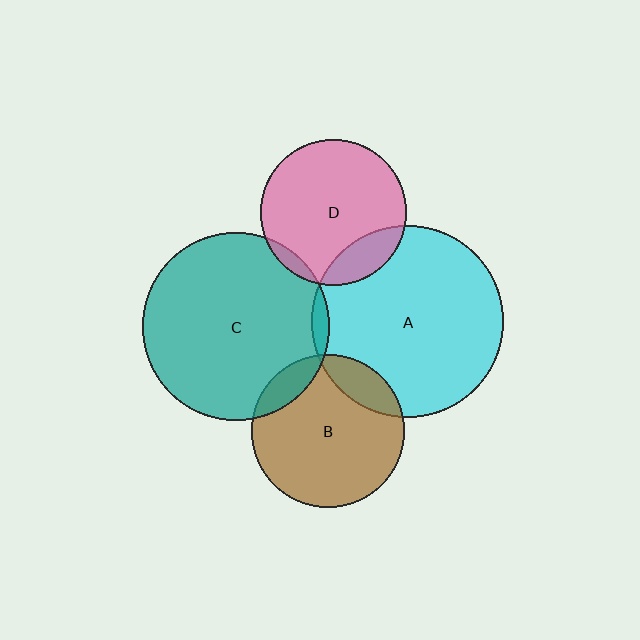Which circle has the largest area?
Circle A (cyan).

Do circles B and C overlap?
Yes.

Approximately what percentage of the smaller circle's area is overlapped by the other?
Approximately 10%.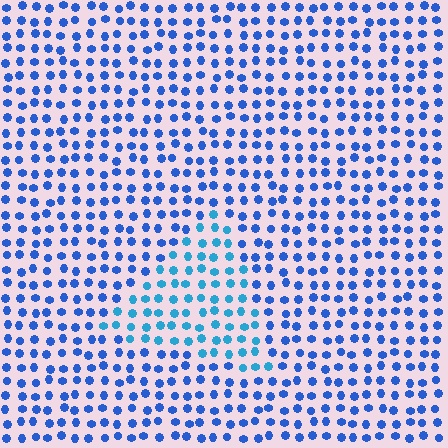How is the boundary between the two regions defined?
The boundary is defined purely by a slight shift in hue (about 26 degrees). Spacing, size, and orientation are identical on both sides.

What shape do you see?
I see a triangle.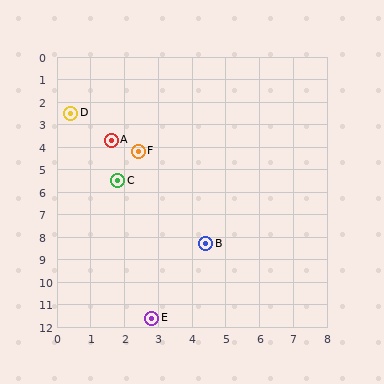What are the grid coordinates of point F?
Point F is at approximately (2.4, 4.2).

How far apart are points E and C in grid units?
Points E and C are about 6.2 grid units apart.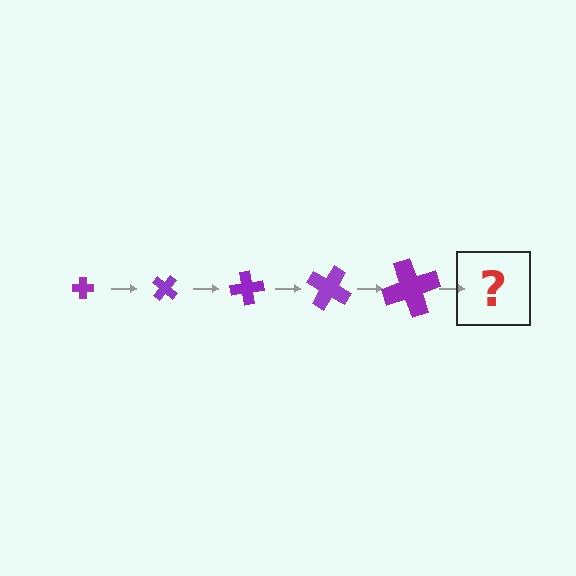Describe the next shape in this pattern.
It should be a cross, larger than the previous one and rotated 200 degrees from the start.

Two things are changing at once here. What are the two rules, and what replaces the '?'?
The two rules are that the cross grows larger each step and it rotates 40 degrees each step. The '?' should be a cross, larger than the previous one and rotated 200 degrees from the start.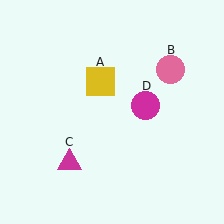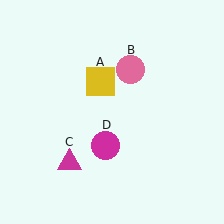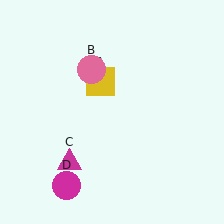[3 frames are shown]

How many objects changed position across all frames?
2 objects changed position: pink circle (object B), magenta circle (object D).